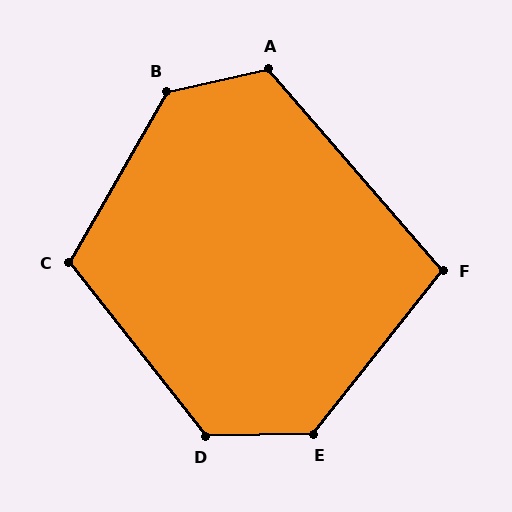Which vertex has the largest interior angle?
B, at approximately 132 degrees.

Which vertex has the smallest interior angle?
F, at approximately 101 degrees.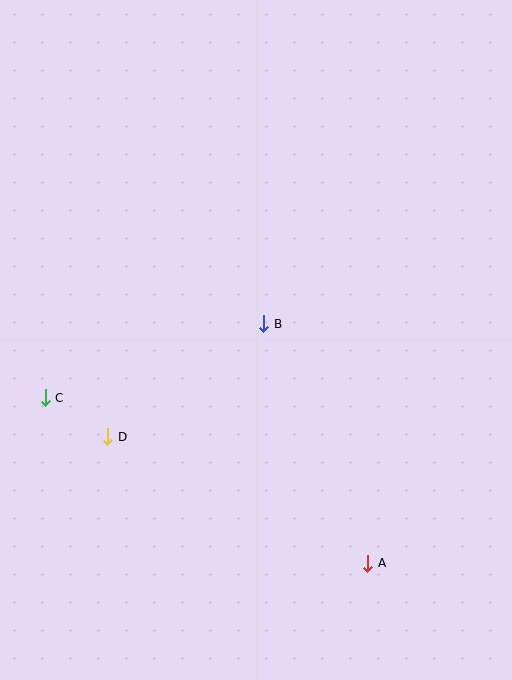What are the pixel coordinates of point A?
Point A is at (368, 563).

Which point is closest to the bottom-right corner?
Point A is closest to the bottom-right corner.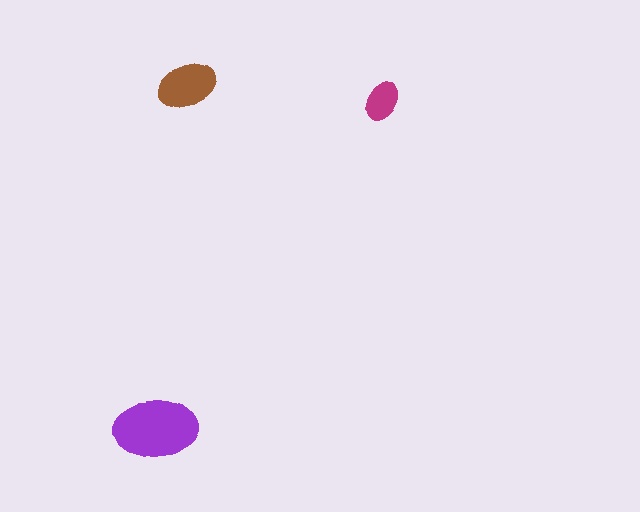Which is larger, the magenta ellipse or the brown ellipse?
The brown one.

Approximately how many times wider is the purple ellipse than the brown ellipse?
About 1.5 times wider.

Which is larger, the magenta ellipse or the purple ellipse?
The purple one.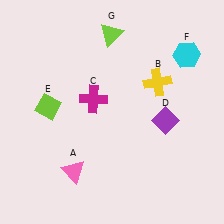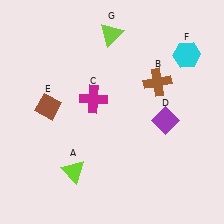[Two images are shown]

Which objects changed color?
A changed from pink to lime. B changed from yellow to brown. E changed from lime to brown.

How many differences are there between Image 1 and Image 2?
There are 3 differences between the two images.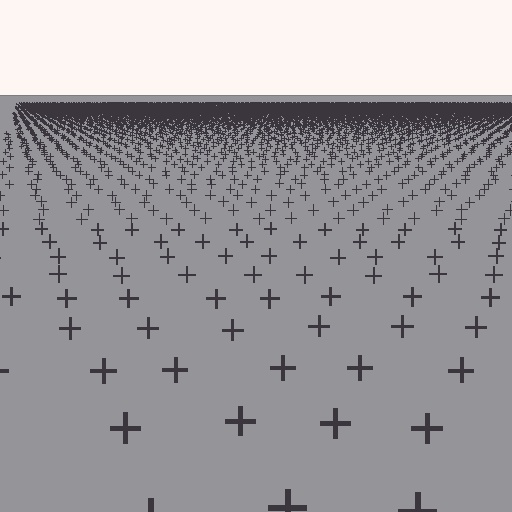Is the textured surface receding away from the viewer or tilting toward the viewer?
The surface is receding away from the viewer. Texture elements get smaller and denser toward the top.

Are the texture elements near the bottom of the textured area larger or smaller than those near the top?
Larger. Near the bottom, elements are closer to the viewer and appear at a bigger on-screen size.